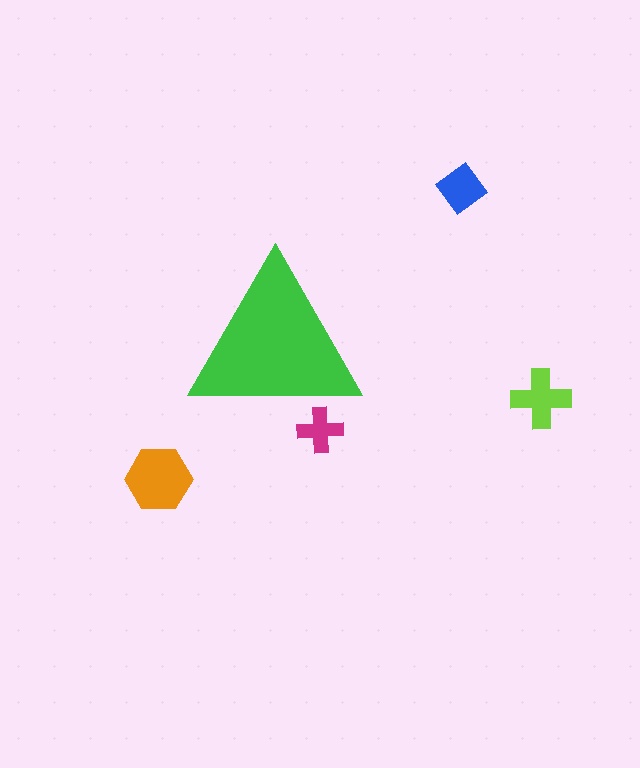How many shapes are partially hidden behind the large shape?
1 shape is partially hidden.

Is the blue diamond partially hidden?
No, the blue diamond is fully visible.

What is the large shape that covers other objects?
A green triangle.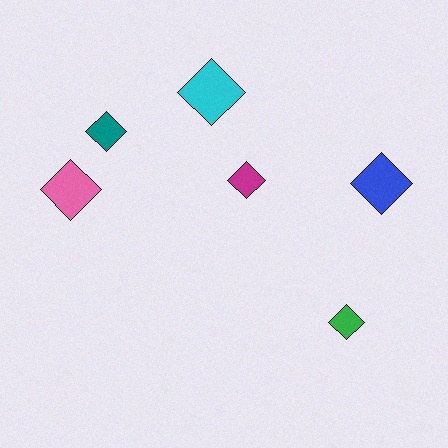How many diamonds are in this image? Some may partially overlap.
There are 6 diamonds.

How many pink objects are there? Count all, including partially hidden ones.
There is 1 pink object.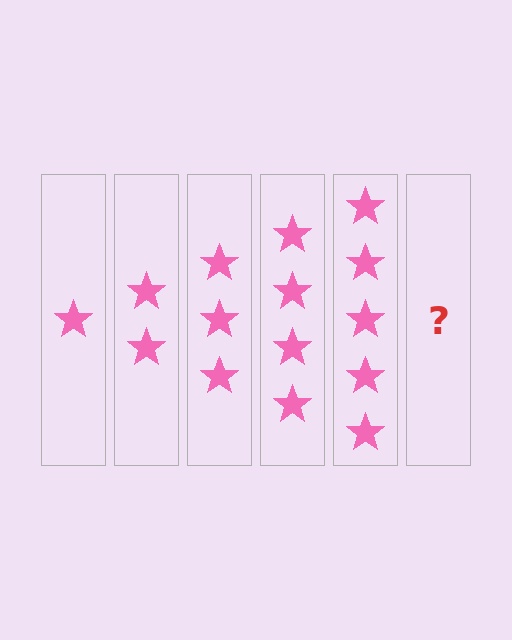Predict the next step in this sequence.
The next step is 6 stars.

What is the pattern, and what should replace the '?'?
The pattern is that each step adds one more star. The '?' should be 6 stars.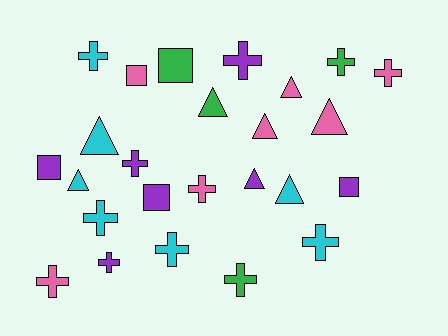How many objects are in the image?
There are 25 objects.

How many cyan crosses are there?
There are 4 cyan crosses.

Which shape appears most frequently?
Cross, with 12 objects.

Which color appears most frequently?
Pink, with 7 objects.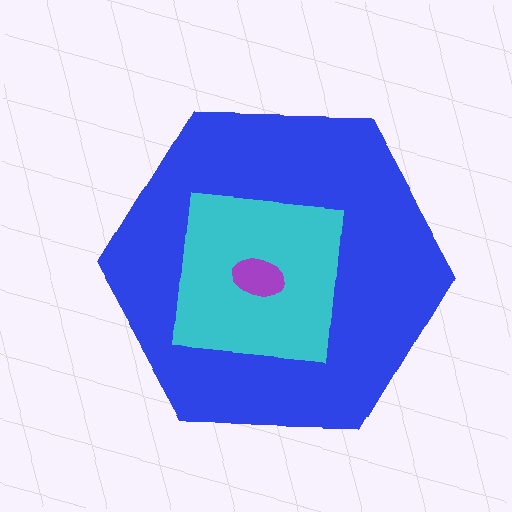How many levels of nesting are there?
3.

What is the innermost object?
The purple ellipse.